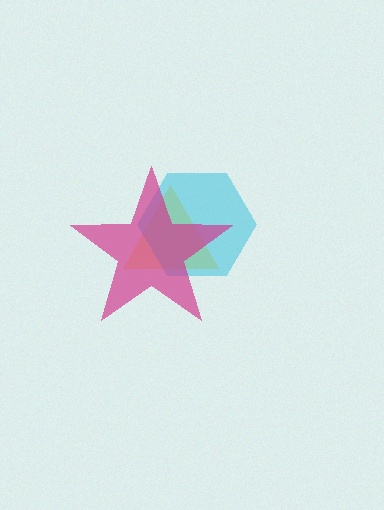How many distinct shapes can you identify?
There are 3 distinct shapes: a yellow triangle, a cyan hexagon, a magenta star.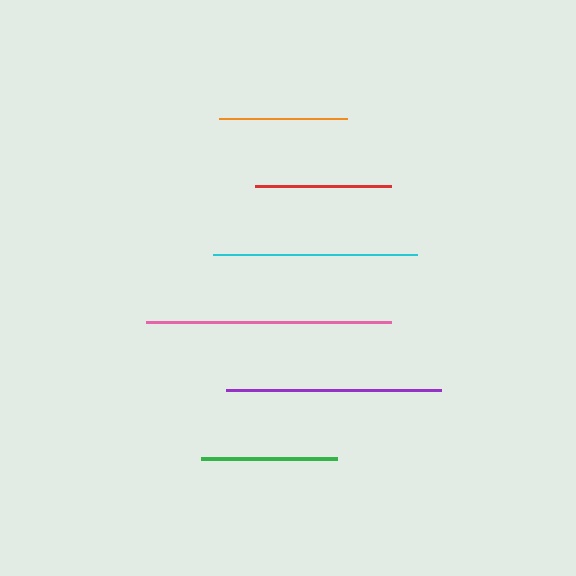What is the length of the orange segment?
The orange segment is approximately 128 pixels long.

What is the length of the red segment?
The red segment is approximately 136 pixels long.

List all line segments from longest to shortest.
From longest to shortest: pink, purple, cyan, red, green, orange.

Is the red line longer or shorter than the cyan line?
The cyan line is longer than the red line.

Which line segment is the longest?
The pink line is the longest at approximately 246 pixels.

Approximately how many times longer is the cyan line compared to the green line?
The cyan line is approximately 1.5 times the length of the green line.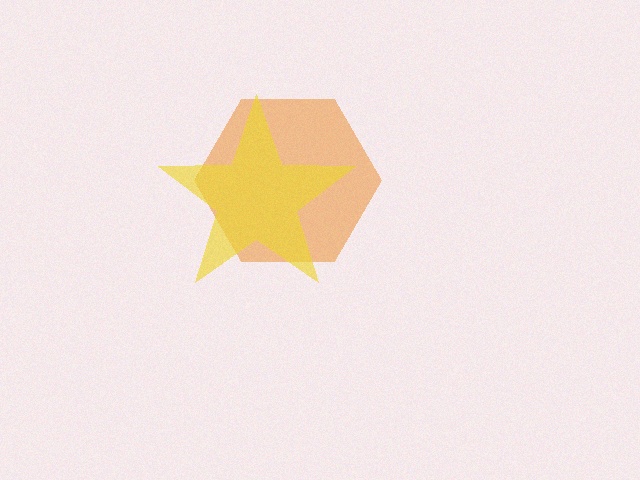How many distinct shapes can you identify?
There are 2 distinct shapes: an orange hexagon, a yellow star.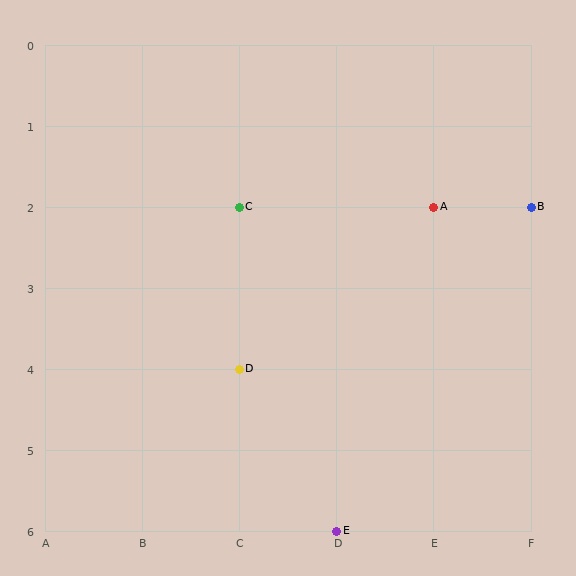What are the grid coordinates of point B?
Point B is at grid coordinates (F, 2).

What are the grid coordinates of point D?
Point D is at grid coordinates (C, 4).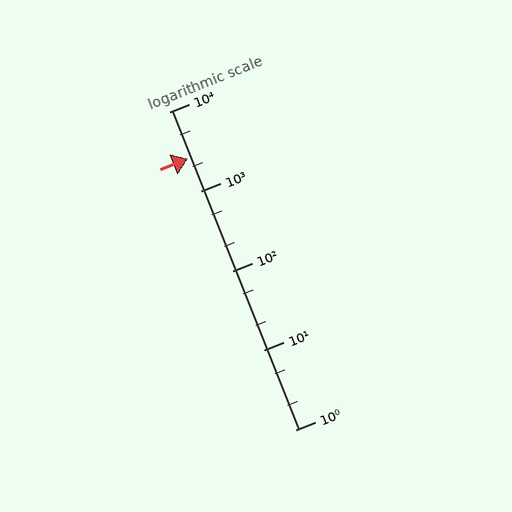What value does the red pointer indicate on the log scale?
The pointer indicates approximately 2600.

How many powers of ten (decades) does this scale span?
The scale spans 4 decades, from 1 to 10000.